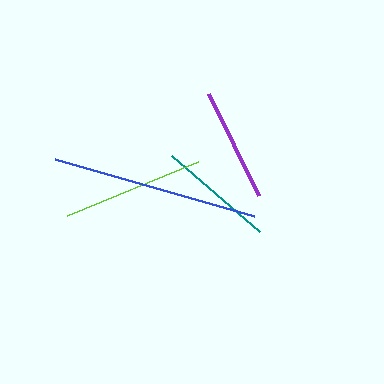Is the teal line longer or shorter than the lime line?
The lime line is longer than the teal line.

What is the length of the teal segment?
The teal segment is approximately 116 pixels long.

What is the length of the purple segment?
The purple segment is approximately 113 pixels long.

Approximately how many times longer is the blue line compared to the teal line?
The blue line is approximately 1.8 times the length of the teal line.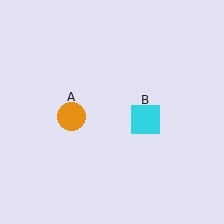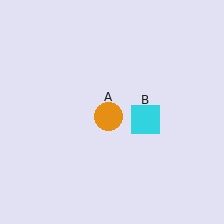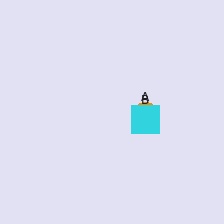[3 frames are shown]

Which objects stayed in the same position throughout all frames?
Cyan square (object B) remained stationary.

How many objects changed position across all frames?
1 object changed position: orange circle (object A).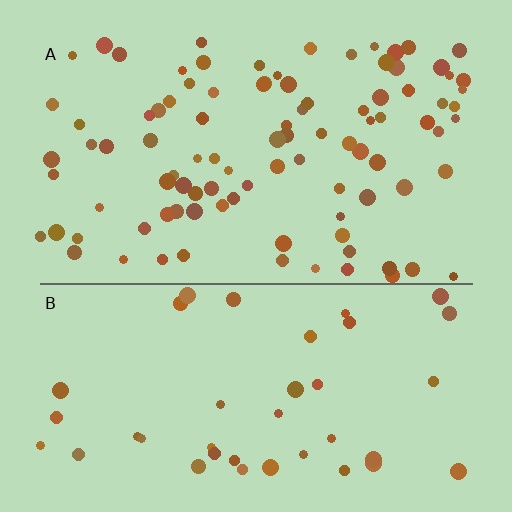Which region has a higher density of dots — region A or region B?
A (the top).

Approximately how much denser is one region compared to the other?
Approximately 2.4× — region A over region B.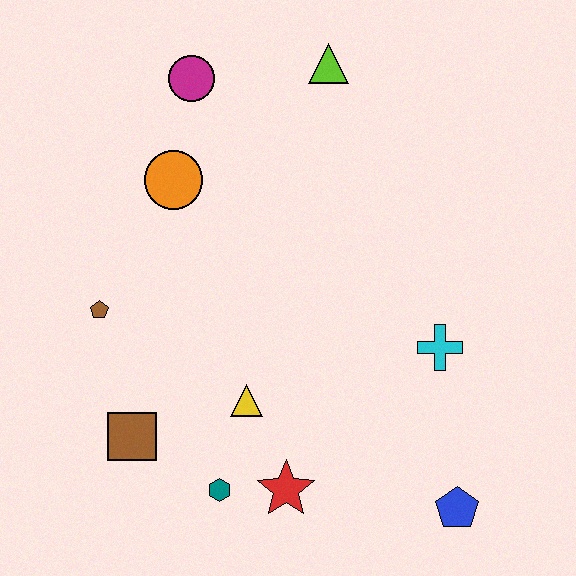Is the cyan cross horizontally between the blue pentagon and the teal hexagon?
Yes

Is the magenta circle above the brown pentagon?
Yes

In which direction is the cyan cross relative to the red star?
The cyan cross is to the right of the red star.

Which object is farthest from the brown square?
The lime triangle is farthest from the brown square.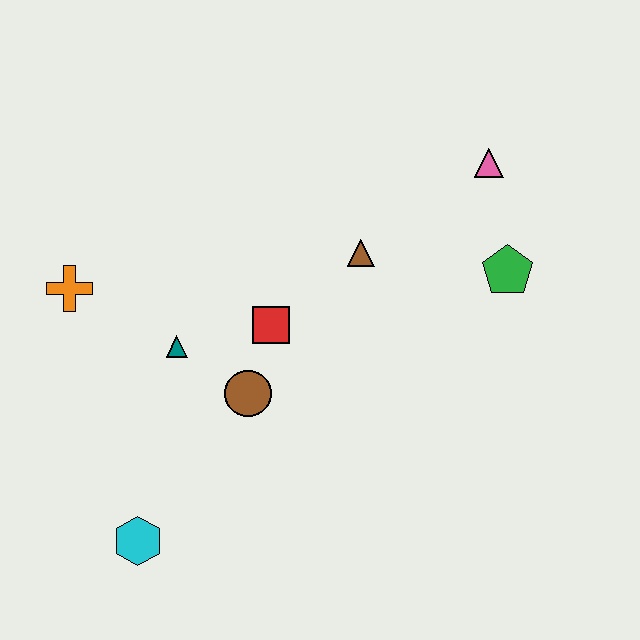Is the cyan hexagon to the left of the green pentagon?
Yes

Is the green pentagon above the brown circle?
Yes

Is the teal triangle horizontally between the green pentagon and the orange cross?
Yes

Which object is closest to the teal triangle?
The brown circle is closest to the teal triangle.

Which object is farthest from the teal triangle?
The pink triangle is farthest from the teal triangle.